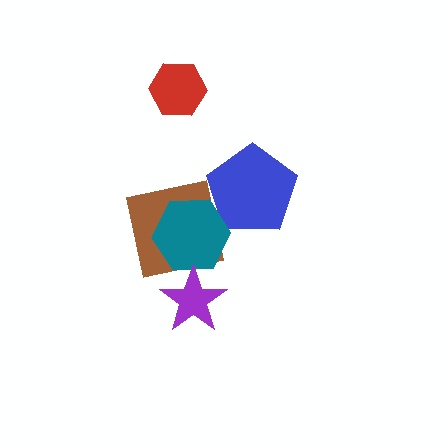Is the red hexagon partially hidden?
No, no other shape covers it.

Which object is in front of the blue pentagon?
The teal hexagon is in front of the blue pentagon.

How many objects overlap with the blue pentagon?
1 object overlaps with the blue pentagon.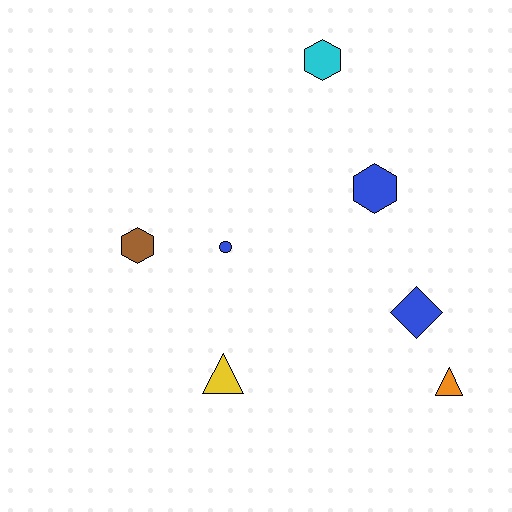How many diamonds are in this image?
There is 1 diamond.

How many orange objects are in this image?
There is 1 orange object.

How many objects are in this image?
There are 7 objects.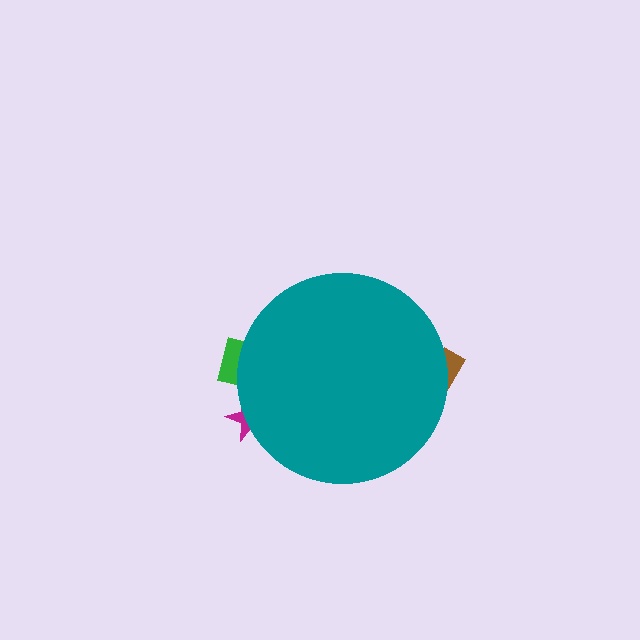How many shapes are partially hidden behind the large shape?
3 shapes are partially hidden.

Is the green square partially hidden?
Yes, the green square is partially hidden behind the teal circle.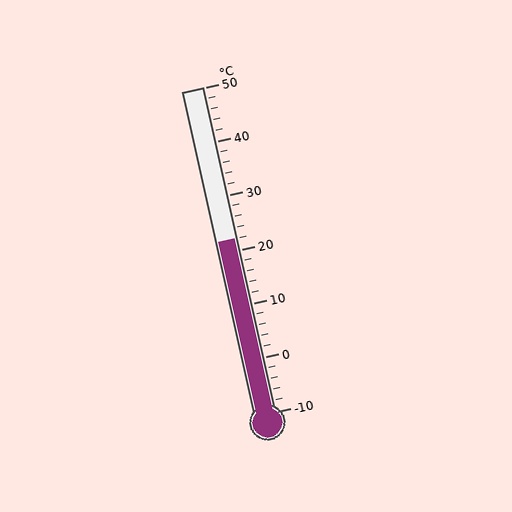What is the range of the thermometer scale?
The thermometer scale ranges from -10°C to 50°C.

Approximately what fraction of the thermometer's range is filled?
The thermometer is filled to approximately 55% of its range.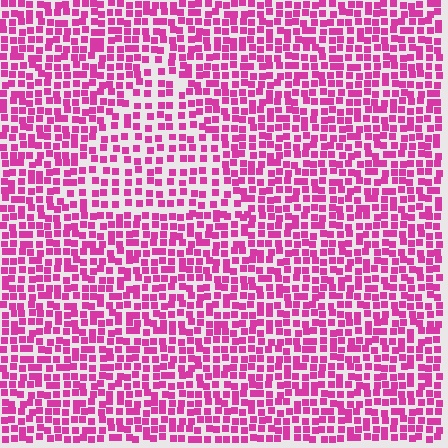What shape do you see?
I see a triangle.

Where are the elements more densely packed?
The elements are more densely packed outside the triangle boundary.